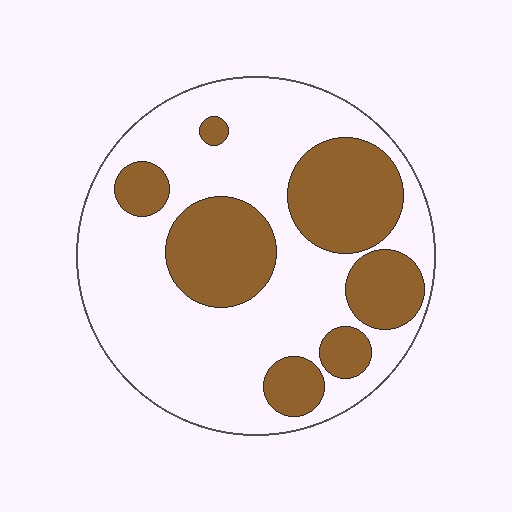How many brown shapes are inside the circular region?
7.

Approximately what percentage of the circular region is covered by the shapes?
Approximately 35%.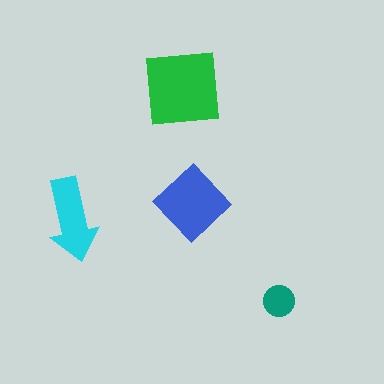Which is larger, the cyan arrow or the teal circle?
The cyan arrow.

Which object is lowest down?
The teal circle is bottommost.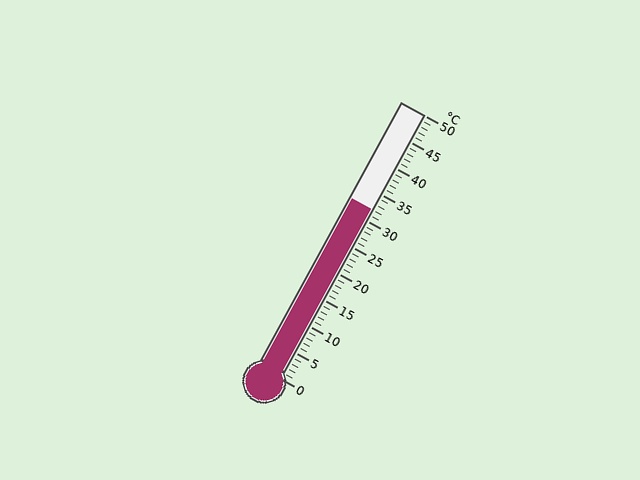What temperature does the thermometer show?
The thermometer shows approximately 32°C.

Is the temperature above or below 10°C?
The temperature is above 10°C.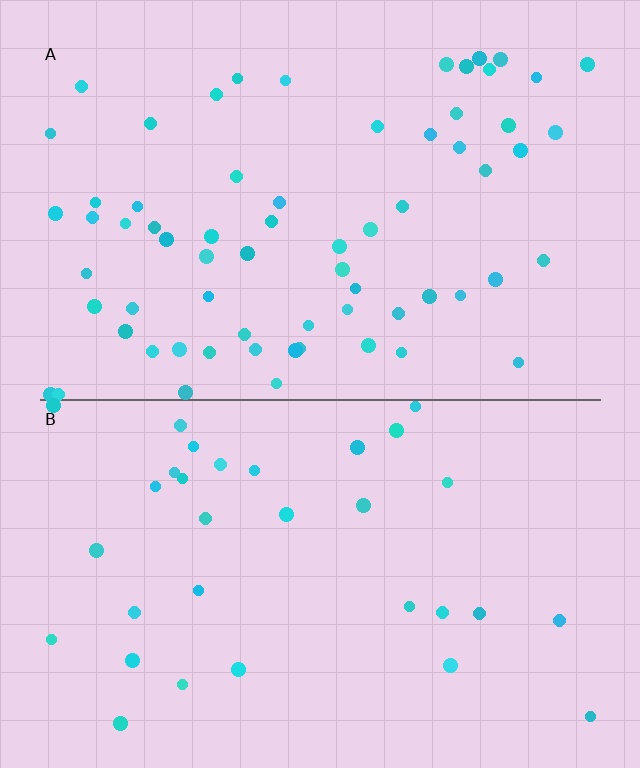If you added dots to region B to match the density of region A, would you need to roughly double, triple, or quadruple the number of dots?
Approximately double.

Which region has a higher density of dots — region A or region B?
A (the top).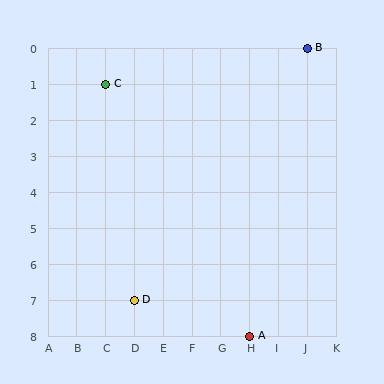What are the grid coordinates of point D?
Point D is at grid coordinates (D, 7).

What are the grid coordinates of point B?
Point B is at grid coordinates (J, 0).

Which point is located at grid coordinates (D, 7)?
Point D is at (D, 7).